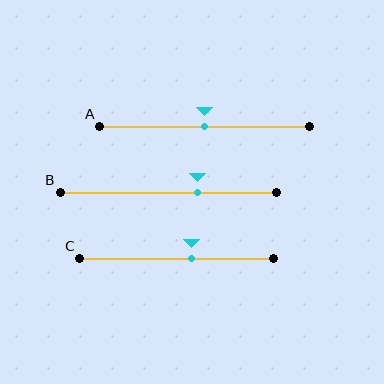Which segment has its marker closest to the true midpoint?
Segment A has its marker closest to the true midpoint.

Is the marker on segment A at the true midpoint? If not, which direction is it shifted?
Yes, the marker on segment A is at the true midpoint.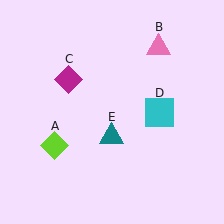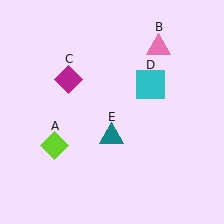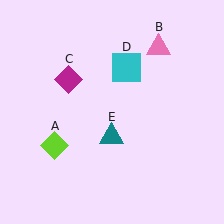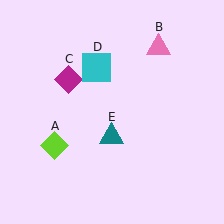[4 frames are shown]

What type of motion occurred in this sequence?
The cyan square (object D) rotated counterclockwise around the center of the scene.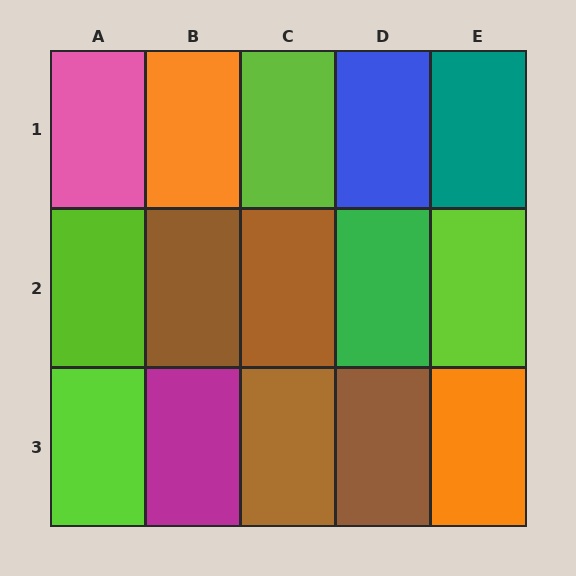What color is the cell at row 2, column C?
Brown.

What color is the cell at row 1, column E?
Teal.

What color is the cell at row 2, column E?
Lime.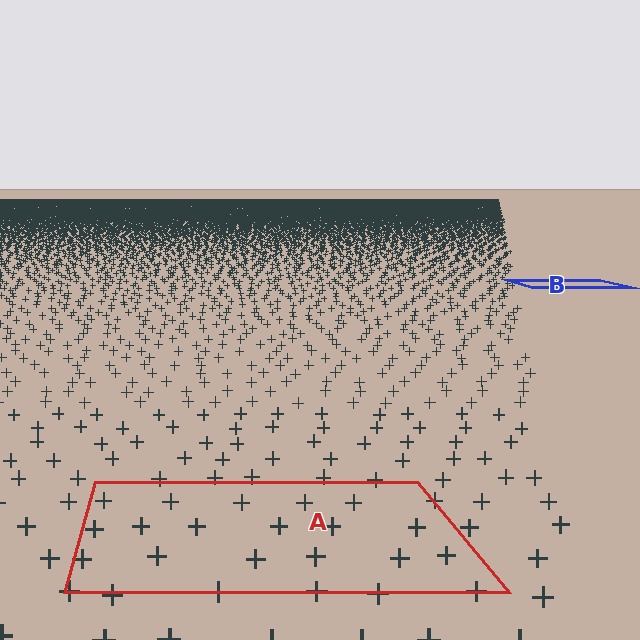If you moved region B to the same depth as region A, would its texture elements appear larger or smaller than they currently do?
They would appear larger. At a closer depth, the same texture elements are projected at a bigger on-screen size.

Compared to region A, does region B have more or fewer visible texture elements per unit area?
Region B has more texture elements per unit area — they are packed more densely because it is farther away.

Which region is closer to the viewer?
Region A is closer. The texture elements there are larger and more spread out.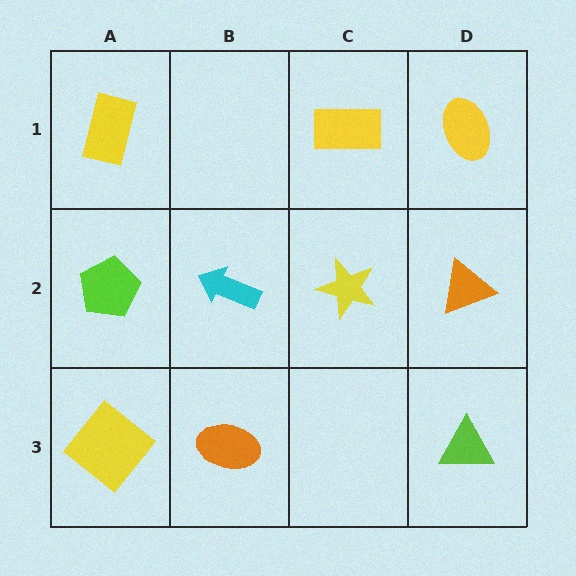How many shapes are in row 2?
4 shapes.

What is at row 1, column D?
A yellow ellipse.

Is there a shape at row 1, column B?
No, that cell is empty.